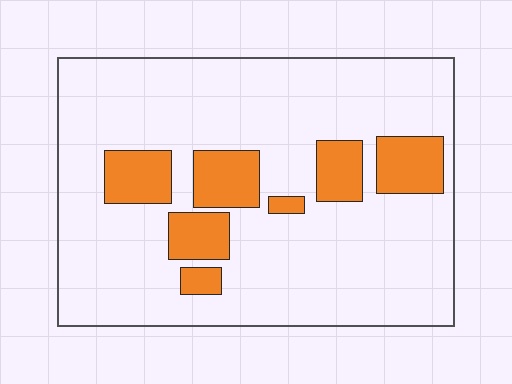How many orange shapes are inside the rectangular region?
7.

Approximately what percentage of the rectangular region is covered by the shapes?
Approximately 20%.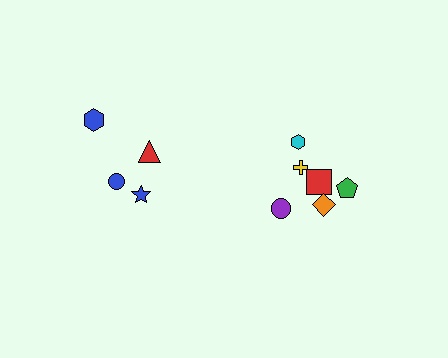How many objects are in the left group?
There are 4 objects.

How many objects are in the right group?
There are 6 objects.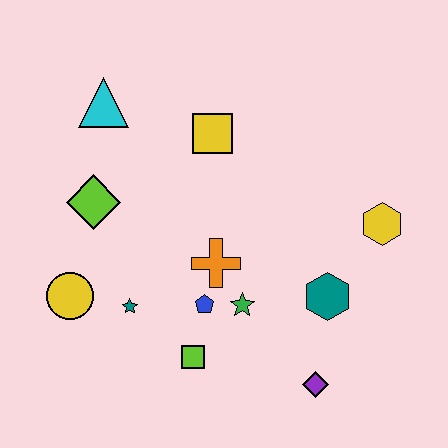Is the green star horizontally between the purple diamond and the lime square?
Yes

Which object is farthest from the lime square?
The cyan triangle is farthest from the lime square.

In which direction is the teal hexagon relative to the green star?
The teal hexagon is to the right of the green star.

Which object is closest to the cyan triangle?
The lime diamond is closest to the cyan triangle.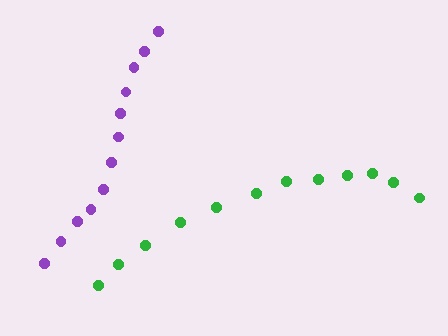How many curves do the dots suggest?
There are 2 distinct paths.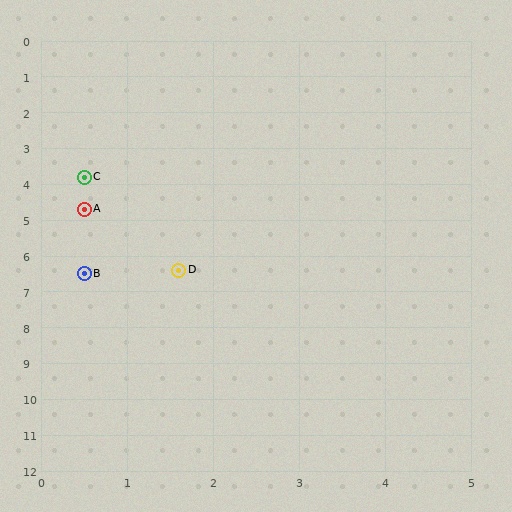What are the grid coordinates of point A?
Point A is at approximately (0.5, 4.7).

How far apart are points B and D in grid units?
Points B and D are about 1.1 grid units apart.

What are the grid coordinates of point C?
Point C is at approximately (0.5, 3.8).